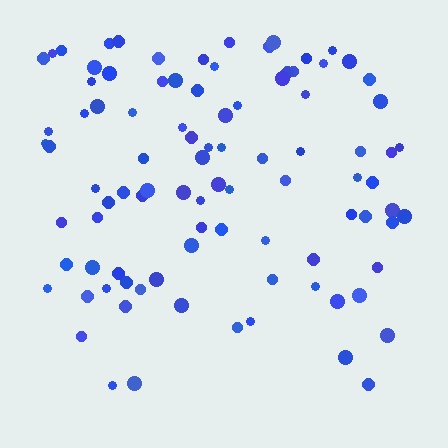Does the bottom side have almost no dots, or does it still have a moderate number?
Still a moderate number, just noticeably fewer than the top.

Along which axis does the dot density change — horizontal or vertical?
Vertical.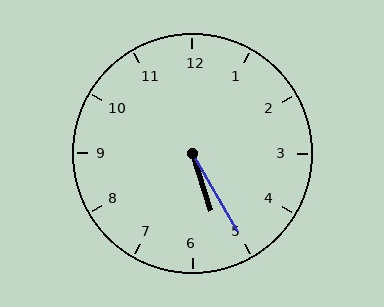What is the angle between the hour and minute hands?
Approximately 12 degrees.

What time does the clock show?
5:25.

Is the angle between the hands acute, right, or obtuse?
It is acute.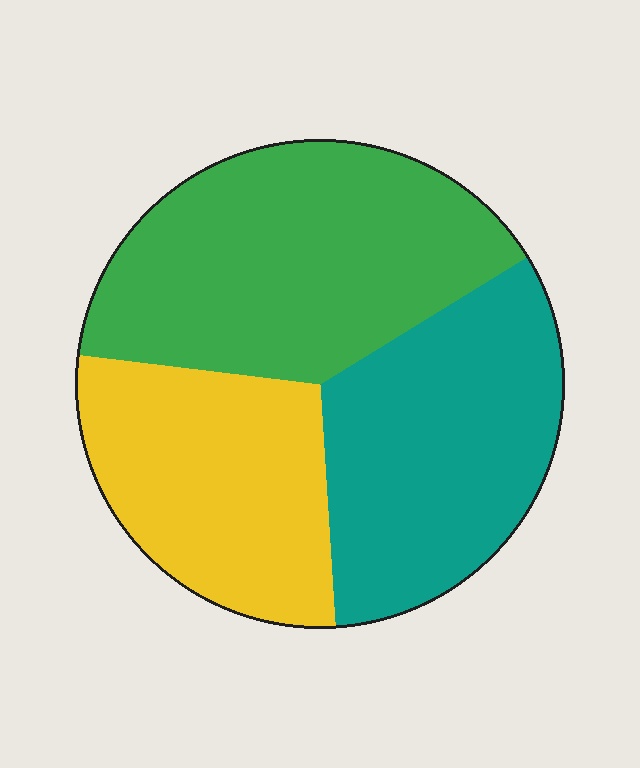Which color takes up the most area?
Green, at roughly 40%.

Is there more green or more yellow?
Green.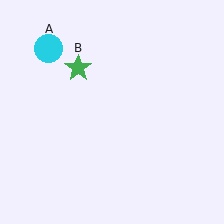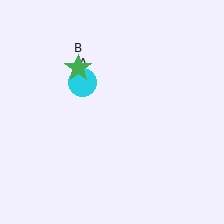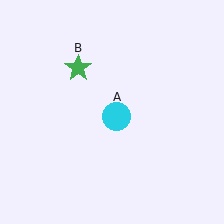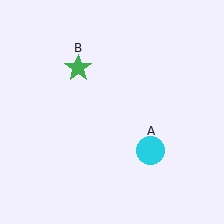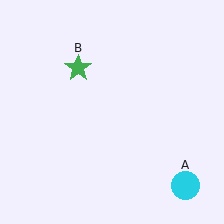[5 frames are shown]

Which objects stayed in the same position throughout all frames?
Green star (object B) remained stationary.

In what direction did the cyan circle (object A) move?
The cyan circle (object A) moved down and to the right.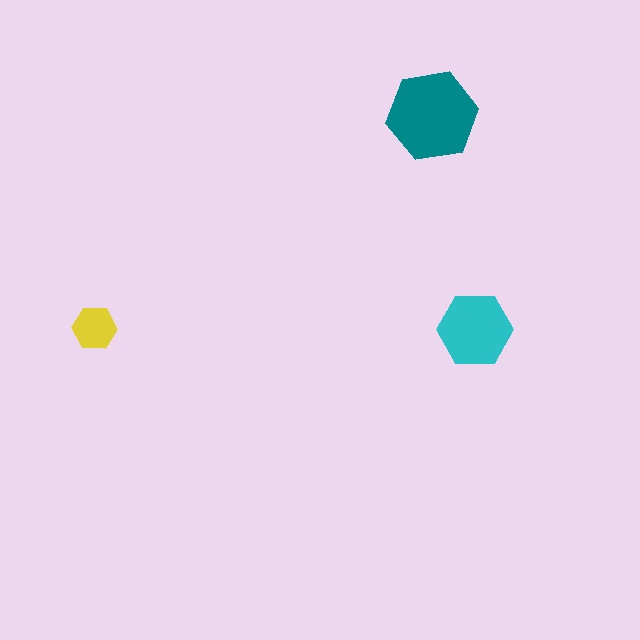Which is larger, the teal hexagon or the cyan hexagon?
The teal one.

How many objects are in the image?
There are 3 objects in the image.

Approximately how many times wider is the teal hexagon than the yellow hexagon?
About 2 times wider.